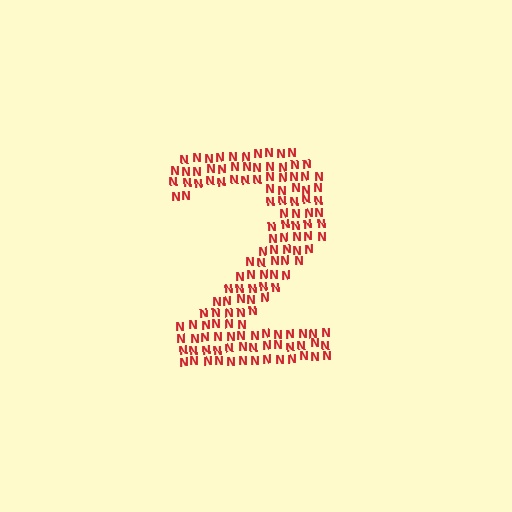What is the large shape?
The large shape is the digit 2.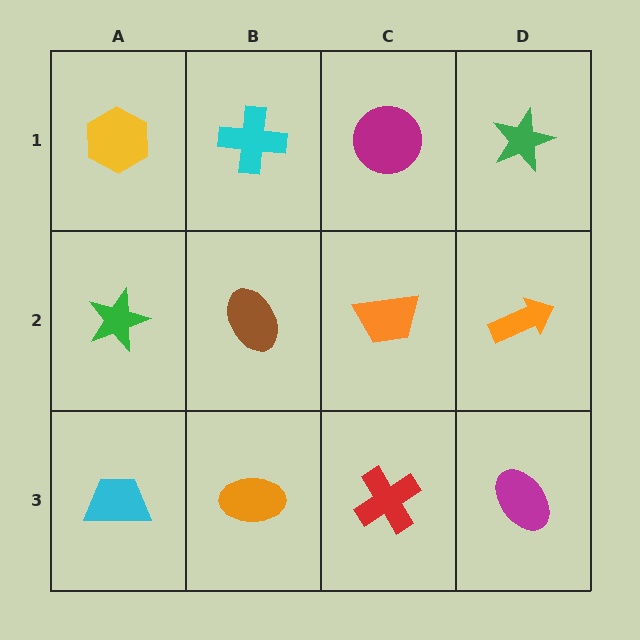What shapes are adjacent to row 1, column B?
A brown ellipse (row 2, column B), a yellow hexagon (row 1, column A), a magenta circle (row 1, column C).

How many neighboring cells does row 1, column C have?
3.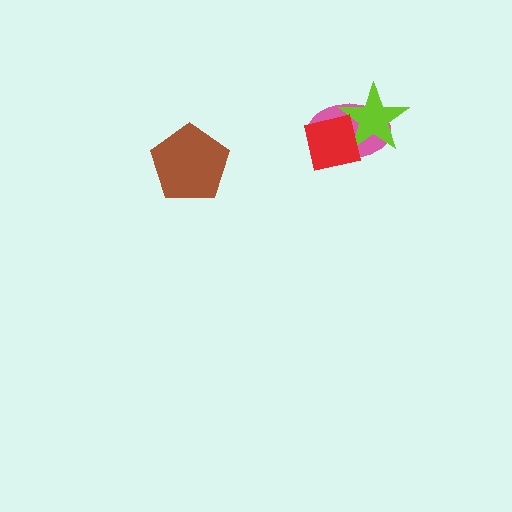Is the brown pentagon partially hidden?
No, no other shape covers it.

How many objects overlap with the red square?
2 objects overlap with the red square.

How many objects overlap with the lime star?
2 objects overlap with the lime star.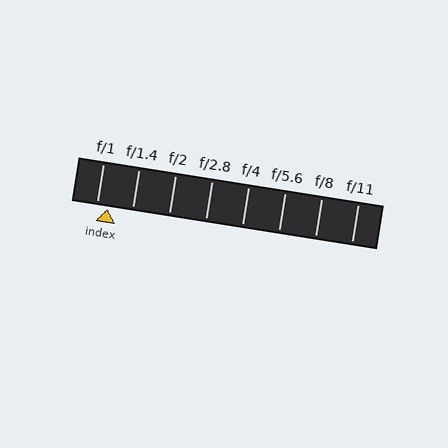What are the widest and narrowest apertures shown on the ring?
The widest aperture shown is f/1 and the narrowest is f/11.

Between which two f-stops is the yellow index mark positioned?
The index mark is between f/1 and f/1.4.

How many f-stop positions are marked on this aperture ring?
There are 8 f-stop positions marked.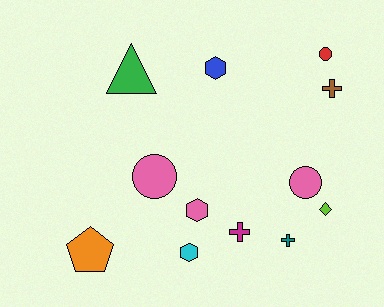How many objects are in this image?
There are 12 objects.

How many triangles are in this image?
There is 1 triangle.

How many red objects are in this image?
There is 1 red object.